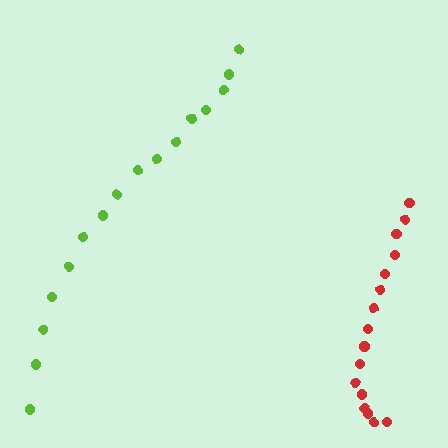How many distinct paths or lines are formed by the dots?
There are 2 distinct paths.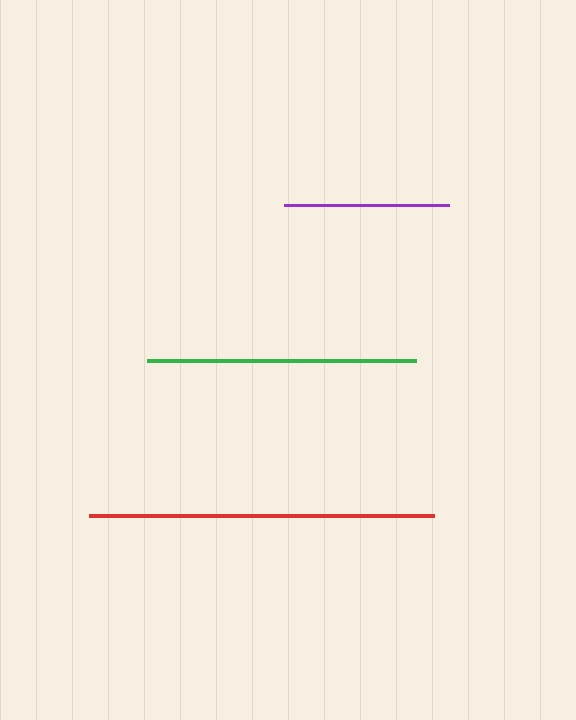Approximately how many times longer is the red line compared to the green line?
The red line is approximately 1.3 times the length of the green line.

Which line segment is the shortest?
The purple line is the shortest at approximately 165 pixels.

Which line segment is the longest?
The red line is the longest at approximately 345 pixels.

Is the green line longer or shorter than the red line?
The red line is longer than the green line.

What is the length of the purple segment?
The purple segment is approximately 165 pixels long.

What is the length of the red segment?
The red segment is approximately 345 pixels long.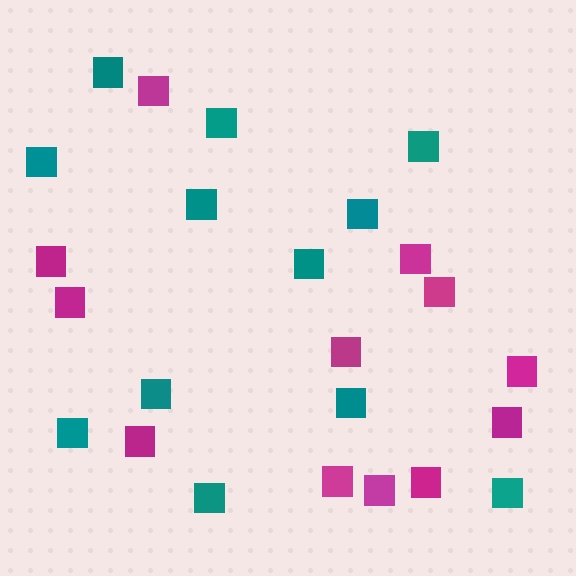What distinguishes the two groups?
There are 2 groups: one group of teal squares (12) and one group of magenta squares (12).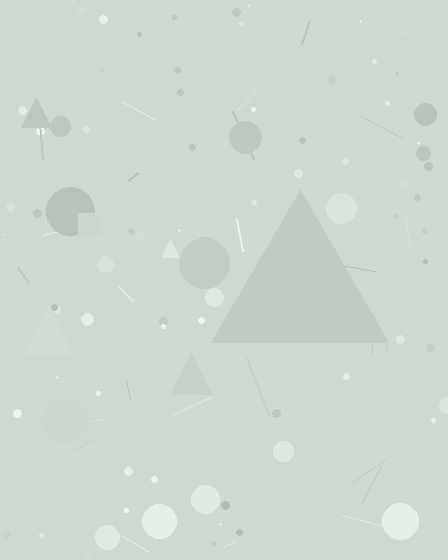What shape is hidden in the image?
A triangle is hidden in the image.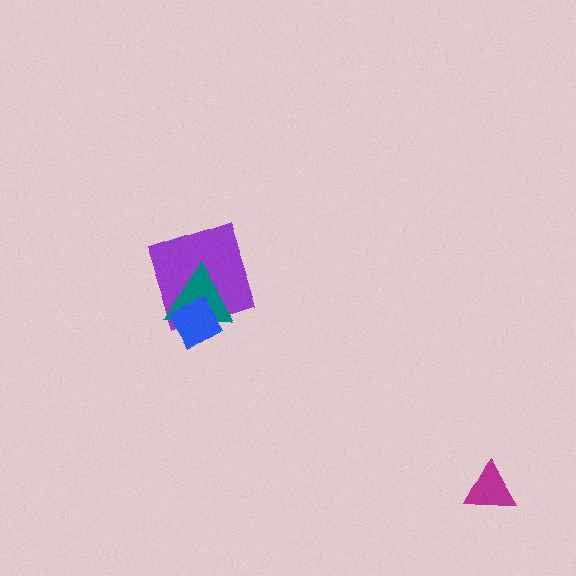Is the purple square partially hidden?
Yes, it is partially covered by another shape.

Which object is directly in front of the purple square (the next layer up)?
The teal triangle is directly in front of the purple square.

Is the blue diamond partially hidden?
No, no other shape covers it.